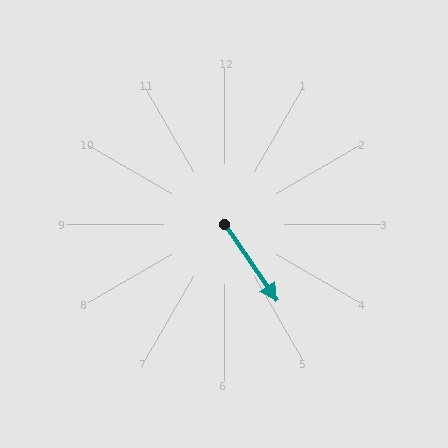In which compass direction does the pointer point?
Southeast.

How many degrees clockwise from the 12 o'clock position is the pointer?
Approximately 145 degrees.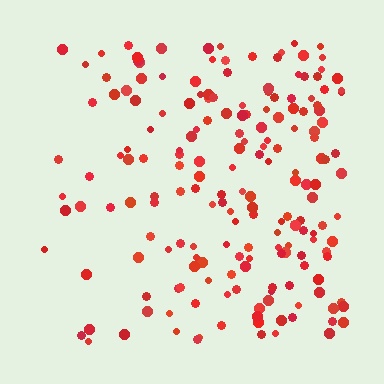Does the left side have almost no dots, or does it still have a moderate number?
Still a moderate number, just noticeably fewer than the right.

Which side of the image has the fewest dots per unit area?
The left.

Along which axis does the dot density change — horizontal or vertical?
Horizontal.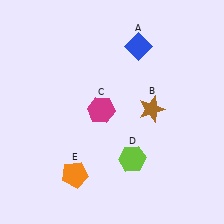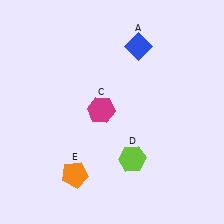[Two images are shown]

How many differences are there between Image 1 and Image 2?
There is 1 difference between the two images.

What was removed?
The brown star (B) was removed in Image 2.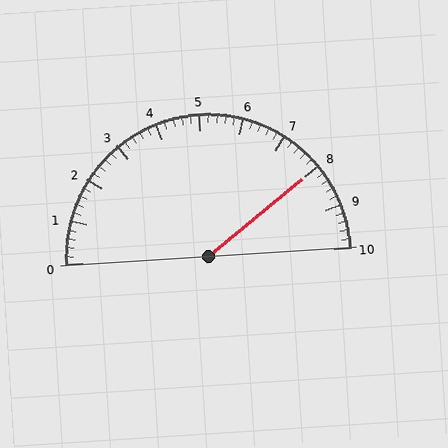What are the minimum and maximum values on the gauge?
The gauge ranges from 0 to 10.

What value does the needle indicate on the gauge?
The needle indicates approximately 8.0.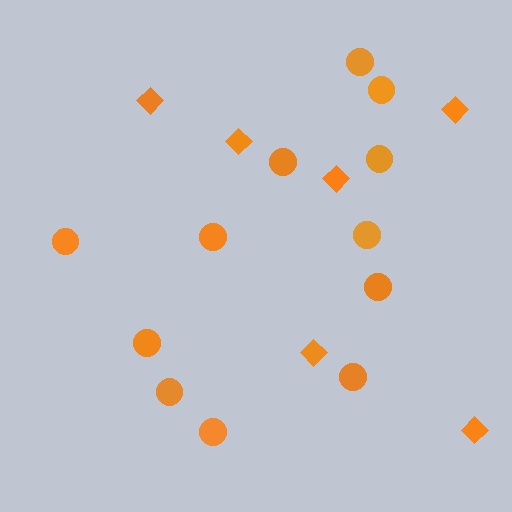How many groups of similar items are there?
There are 2 groups: one group of diamonds (6) and one group of circles (12).